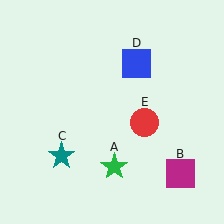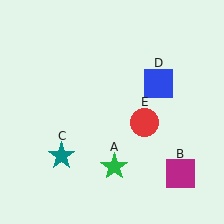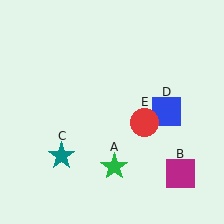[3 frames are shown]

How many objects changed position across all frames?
1 object changed position: blue square (object D).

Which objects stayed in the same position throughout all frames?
Green star (object A) and magenta square (object B) and teal star (object C) and red circle (object E) remained stationary.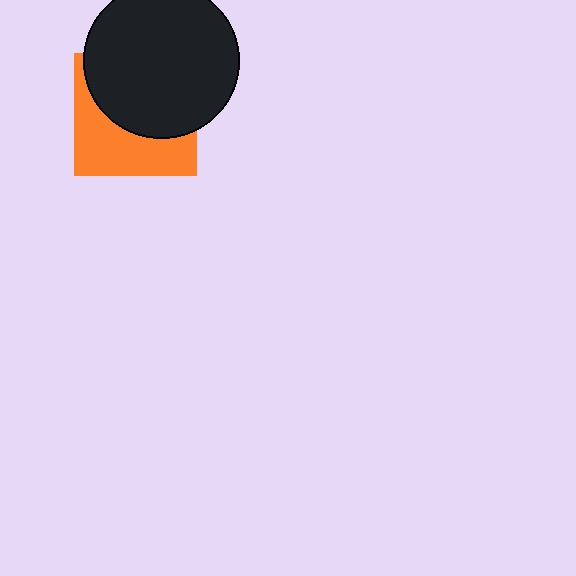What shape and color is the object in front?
The object in front is a black circle.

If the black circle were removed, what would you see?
You would see the complete orange square.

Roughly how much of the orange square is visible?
A small part of it is visible (roughly 45%).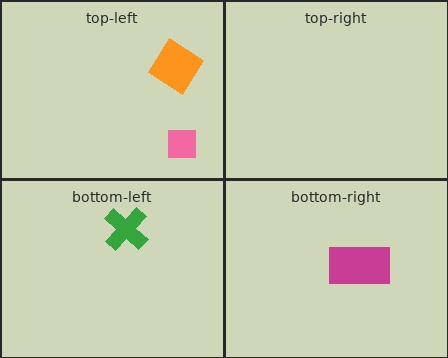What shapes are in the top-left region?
The pink square, the orange diamond.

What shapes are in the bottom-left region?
The green cross.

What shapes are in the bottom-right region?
The magenta rectangle.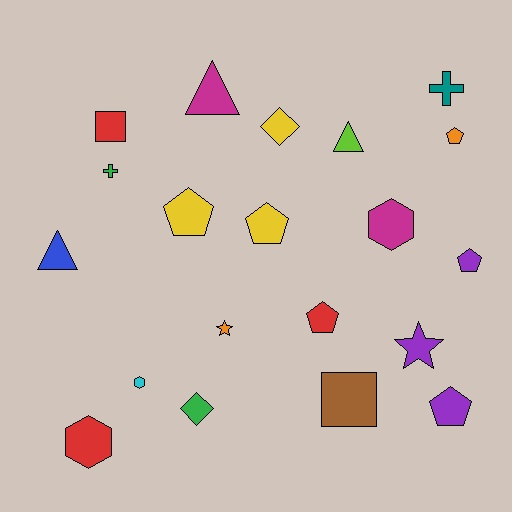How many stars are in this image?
There are 2 stars.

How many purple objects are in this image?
There are 3 purple objects.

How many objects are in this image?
There are 20 objects.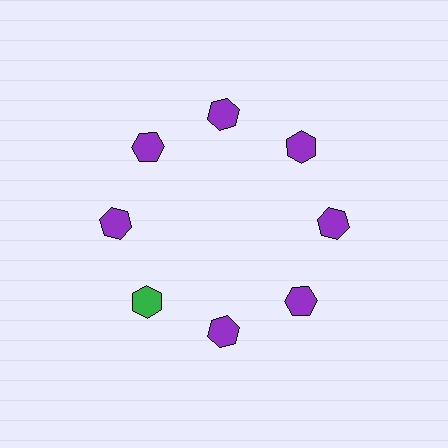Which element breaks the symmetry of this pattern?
The green hexagon at roughly the 8 o'clock position breaks the symmetry. All other shapes are purple hexagons.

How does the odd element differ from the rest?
It has a different color: green instead of purple.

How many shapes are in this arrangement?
There are 8 shapes arranged in a ring pattern.